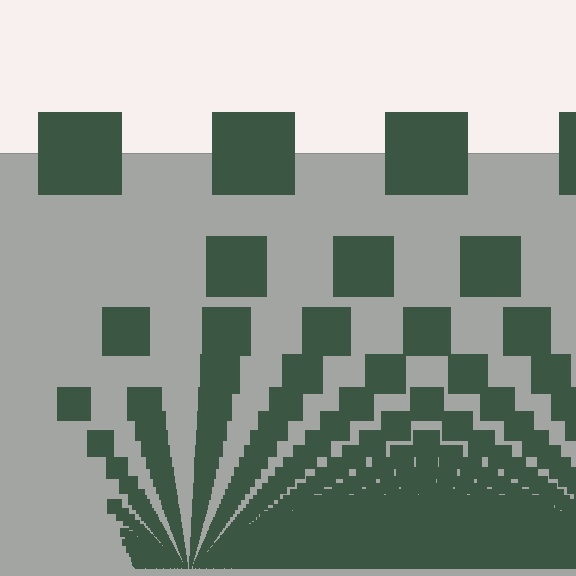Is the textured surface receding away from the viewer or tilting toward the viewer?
The surface appears to tilt toward the viewer. Texture elements get larger and sparser toward the top.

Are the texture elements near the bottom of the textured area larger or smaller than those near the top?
Smaller. The gradient is inverted — elements near the bottom are smaller and denser.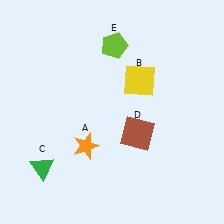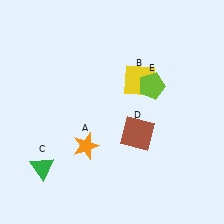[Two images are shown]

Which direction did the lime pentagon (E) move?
The lime pentagon (E) moved down.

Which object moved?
The lime pentagon (E) moved down.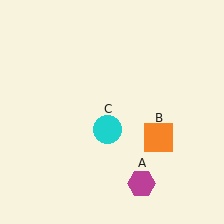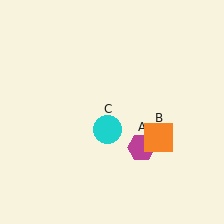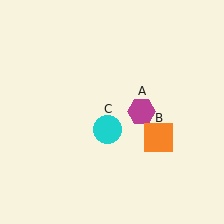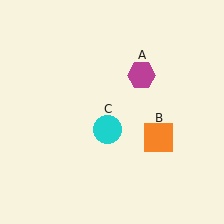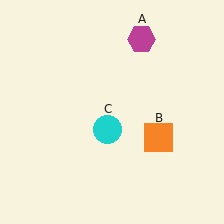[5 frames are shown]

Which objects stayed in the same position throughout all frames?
Orange square (object B) and cyan circle (object C) remained stationary.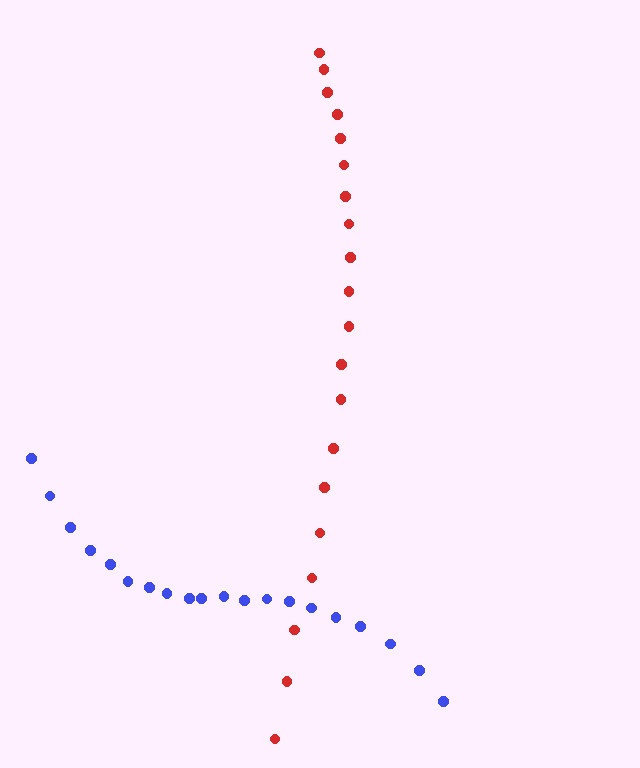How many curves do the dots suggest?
There are 2 distinct paths.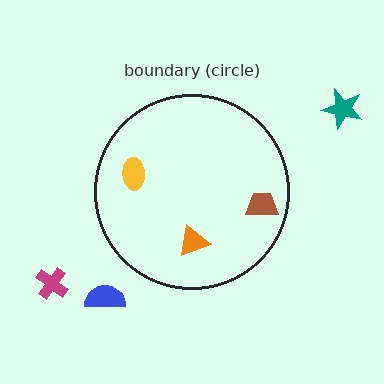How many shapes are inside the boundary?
3 inside, 3 outside.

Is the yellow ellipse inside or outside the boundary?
Inside.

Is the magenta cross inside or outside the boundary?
Outside.